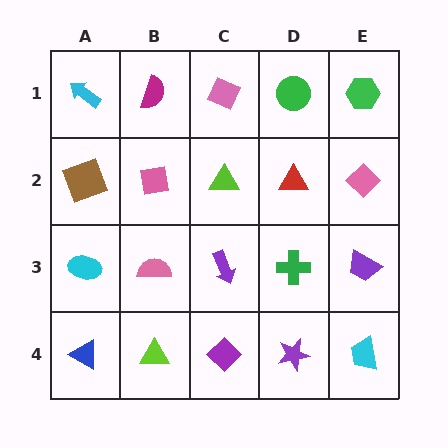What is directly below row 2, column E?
A purple trapezoid.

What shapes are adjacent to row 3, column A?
A brown square (row 2, column A), a blue triangle (row 4, column A), a pink semicircle (row 3, column B).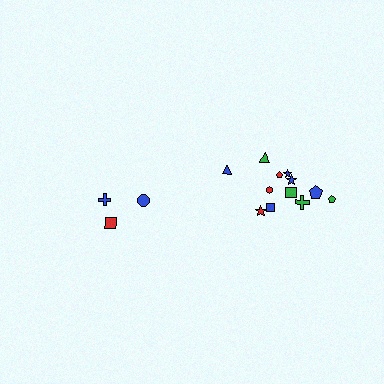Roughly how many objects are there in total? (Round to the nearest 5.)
Roughly 15 objects in total.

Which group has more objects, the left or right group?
The right group.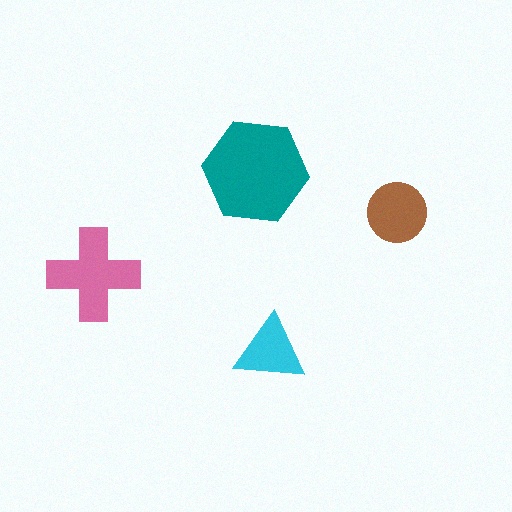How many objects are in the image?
There are 4 objects in the image.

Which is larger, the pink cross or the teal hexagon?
The teal hexagon.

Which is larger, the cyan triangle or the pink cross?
The pink cross.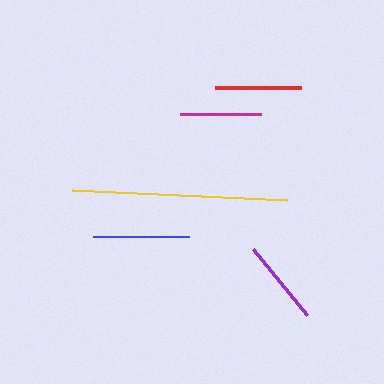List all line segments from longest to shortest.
From longest to shortest: yellow, blue, red, purple, magenta.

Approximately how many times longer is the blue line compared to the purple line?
The blue line is approximately 1.1 times the length of the purple line.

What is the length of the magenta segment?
The magenta segment is approximately 81 pixels long.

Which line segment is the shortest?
The magenta line is the shortest at approximately 81 pixels.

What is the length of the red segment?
The red segment is approximately 85 pixels long.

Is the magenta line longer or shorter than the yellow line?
The yellow line is longer than the magenta line.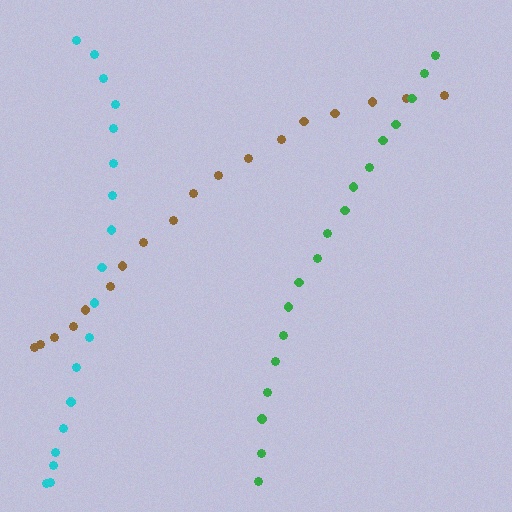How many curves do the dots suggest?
There are 3 distinct paths.